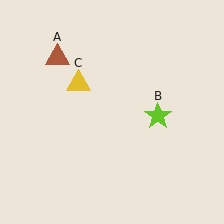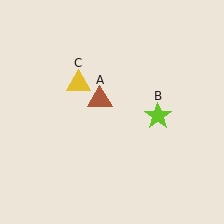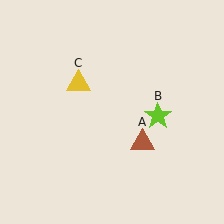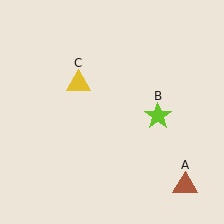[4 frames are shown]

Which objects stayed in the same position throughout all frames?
Lime star (object B) and yellow triangle (object C) remained stationary.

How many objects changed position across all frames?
1 object changed position: brown triangle (object A).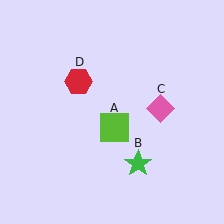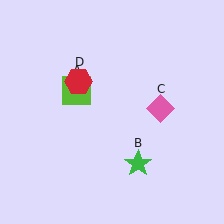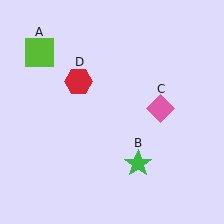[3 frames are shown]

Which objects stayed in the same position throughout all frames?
Green star (object B) and pink diamond (object C) and red hexagon (object D) remained stationary.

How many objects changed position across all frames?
1 object changed position: lime square (object A).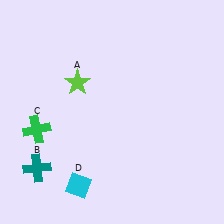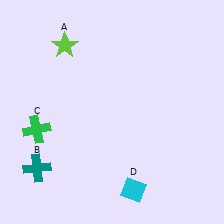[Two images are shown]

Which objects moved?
The objects that moved are: the lime star (A), the cyan diamond (D).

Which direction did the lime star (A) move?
The lime star (A) moved up.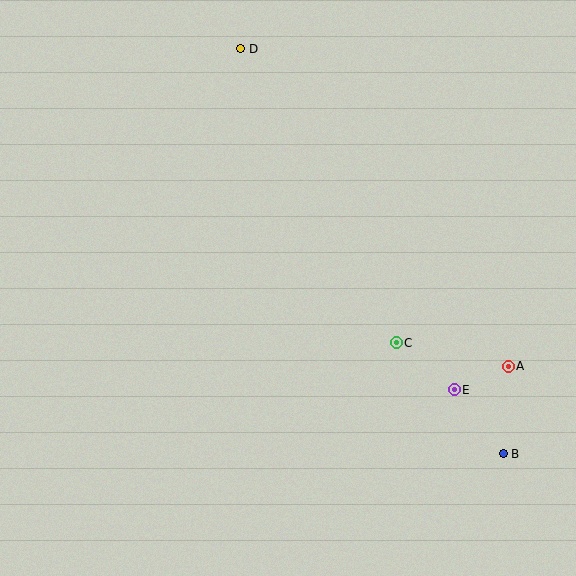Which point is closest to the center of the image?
Point C at (396, 343) is closest to the center.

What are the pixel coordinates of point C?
Point C is at (396, 343).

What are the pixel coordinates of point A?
Point A is at (508, 366).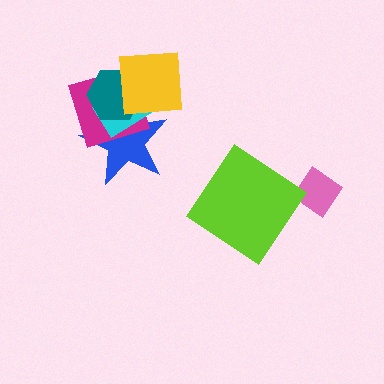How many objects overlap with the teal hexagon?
4 objects overlap with the teal hexagon.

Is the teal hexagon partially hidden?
Yes, it is partially covered by another shape.